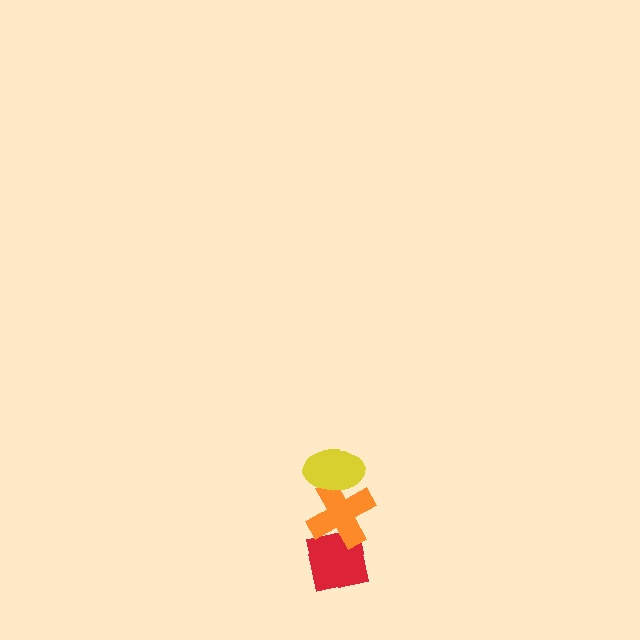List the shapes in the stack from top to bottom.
From top to bottom: the yellow ellipse, the orange cross, the red square.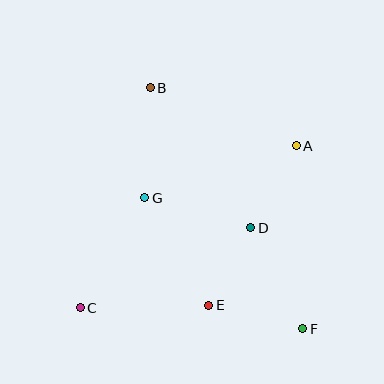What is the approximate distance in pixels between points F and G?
The distance between F and G is approximately 205 pixels.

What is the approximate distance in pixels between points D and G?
The distance between D and G is approximately 110 pixels.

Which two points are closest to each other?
Points D and E are closest to each other.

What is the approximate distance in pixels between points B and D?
The distance between B and D is approximately 172 pixels.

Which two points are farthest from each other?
Points B and F are farthest from each other.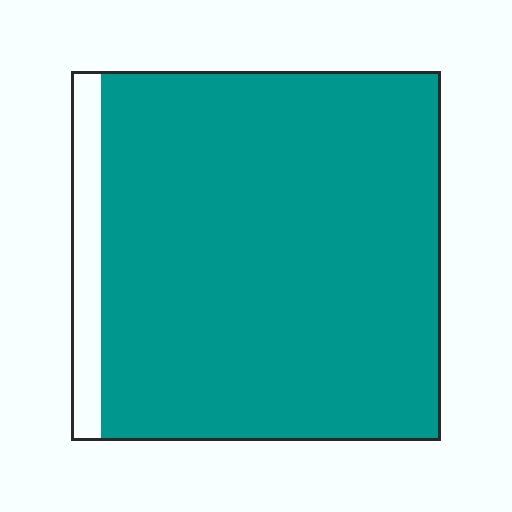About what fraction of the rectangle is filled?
About nine tenths (9/10).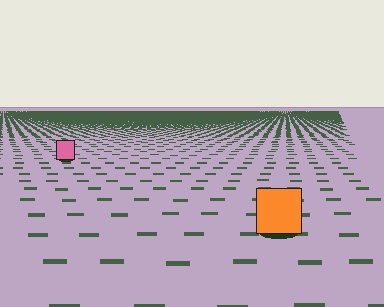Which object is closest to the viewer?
The orange square is closest. The texture marks near it are larger and more spread out.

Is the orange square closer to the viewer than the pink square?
Yes. The orange square is closer — you can tell from the texture gradient: the ground texture is coarser near it.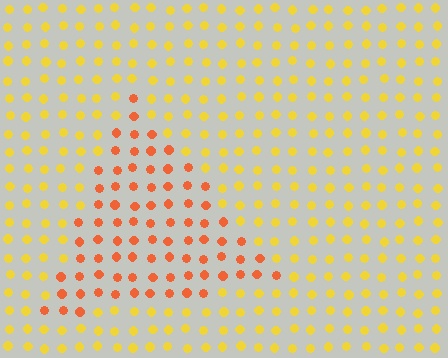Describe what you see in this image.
The image is filled with small yellow elements in a uniform arrangement. A triangle-shaped region is visible where the elements are tinted to a slightly different hue, forming a subtle color boundary.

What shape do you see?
I see a triangle.